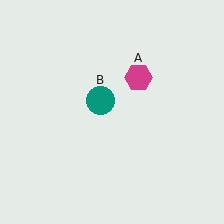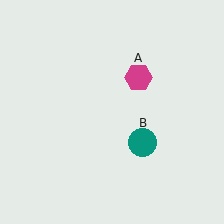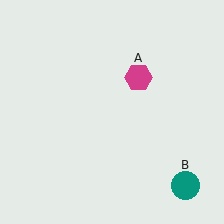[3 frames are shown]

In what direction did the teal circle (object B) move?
The teal circle (object B) moved down and to the right.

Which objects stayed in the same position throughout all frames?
Magenta hexagon (object A) remained stationary.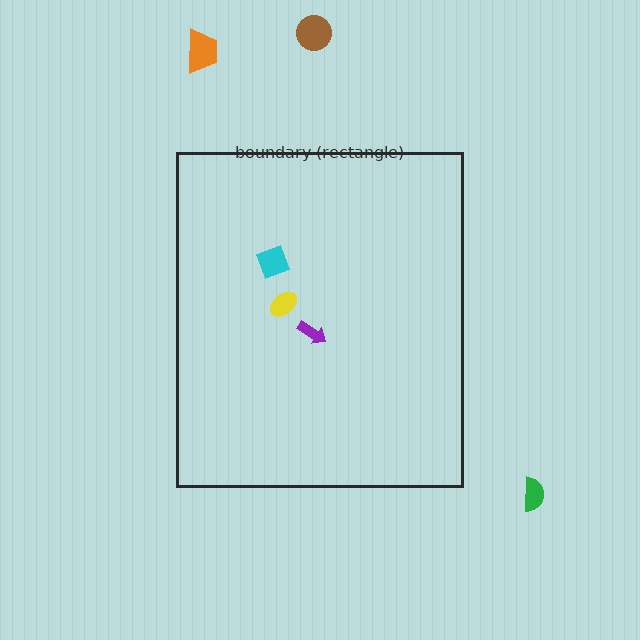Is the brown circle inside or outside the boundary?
Outside.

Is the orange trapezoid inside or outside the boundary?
Outside.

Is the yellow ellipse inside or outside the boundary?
Inside.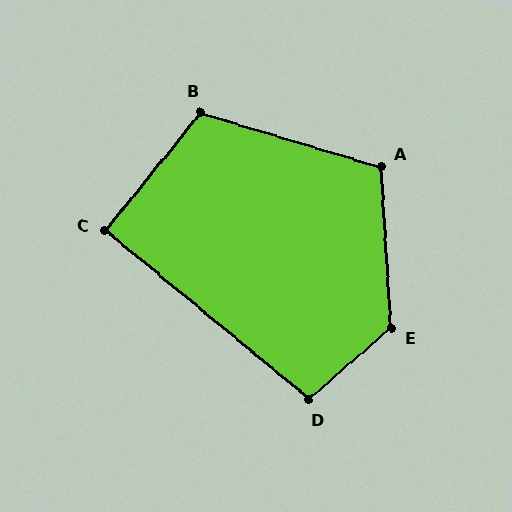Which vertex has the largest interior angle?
E, at approximately 127 degrees.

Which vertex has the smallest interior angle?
C, at approximately 90 degrees.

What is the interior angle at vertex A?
Approximately 110 degrees (obtuse).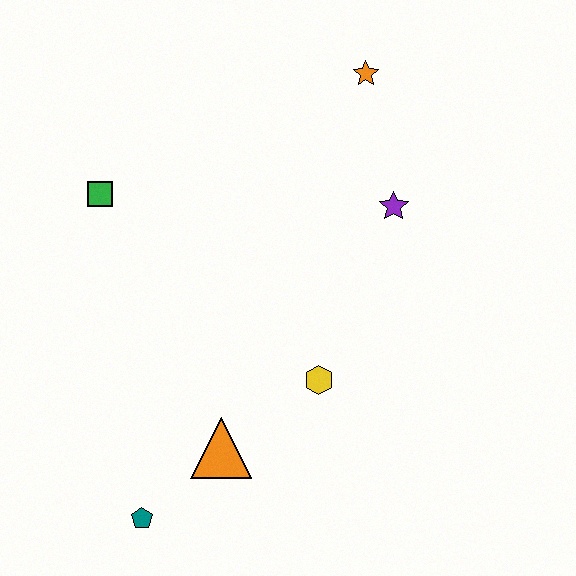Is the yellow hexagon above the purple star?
No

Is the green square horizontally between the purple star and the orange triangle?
No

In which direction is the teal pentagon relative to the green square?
The teal pentagon is below the green square.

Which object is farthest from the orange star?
The teal pentagon is farthest from the orange star.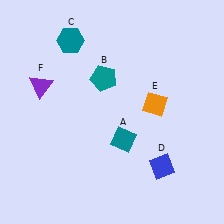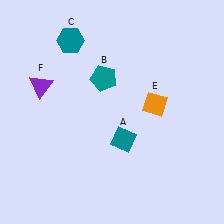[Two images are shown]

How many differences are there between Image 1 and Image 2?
There is 1 difference between the two images.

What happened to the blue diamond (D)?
The blue diamond (D) was removed in Image 2. It was in the bottom-right area of Image 1.